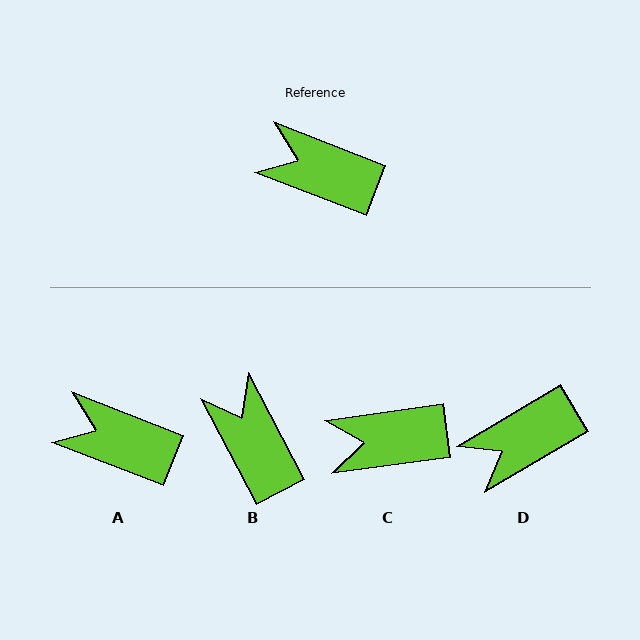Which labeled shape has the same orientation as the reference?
A.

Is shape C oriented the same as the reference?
No, it is off by about 29 degrees.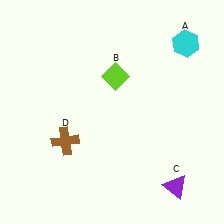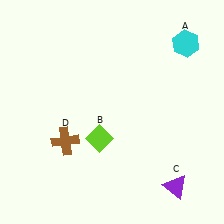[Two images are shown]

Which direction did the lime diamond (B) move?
The lime diamond (B) moved down.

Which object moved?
The lime diamond (B) moved down.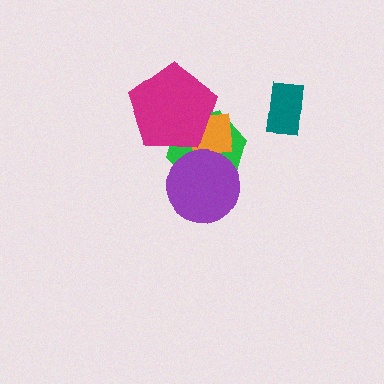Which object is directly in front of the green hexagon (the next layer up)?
The orange square is directly in front of the green hexagon.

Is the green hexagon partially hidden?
Yes, it is partially covered by another shape.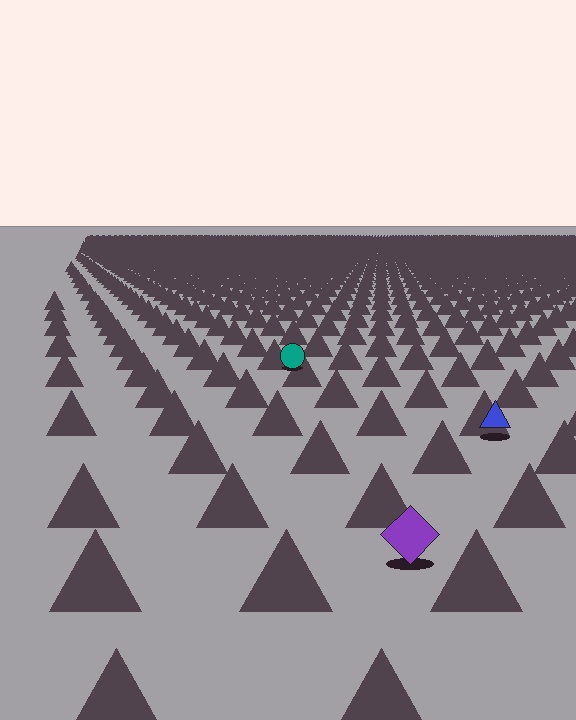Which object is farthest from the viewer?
The teal circle is farthest from the viewer. It appears smaller and the ground texture around it is denser.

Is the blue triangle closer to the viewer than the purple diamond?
No. The purple diamond is closer — you can tell from the texture gradient: the ground texture is coarser near it.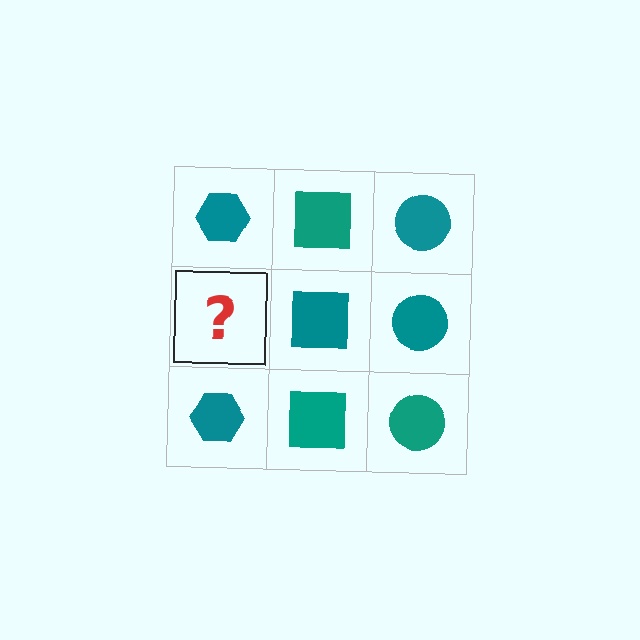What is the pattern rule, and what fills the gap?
The rule is that each column has a consistent shape. The gap should be filled with a teal hexagon.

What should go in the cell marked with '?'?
The missing cell should contain a teal hexagon.